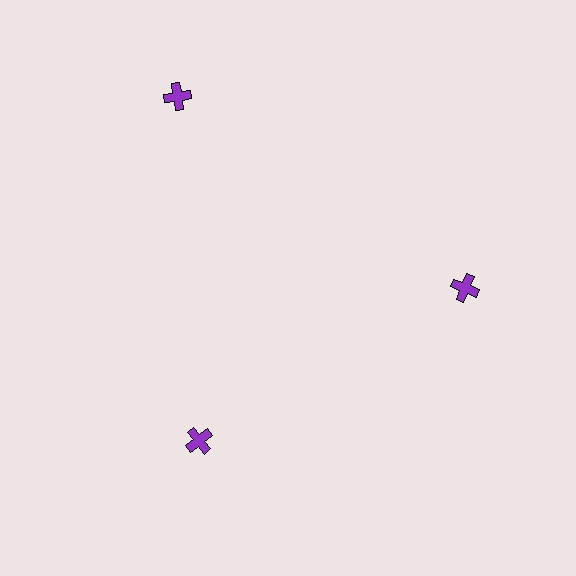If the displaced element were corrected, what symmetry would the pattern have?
It would have 3-fold rotational symmetry — the pattern would map onto itself every 120 degrees.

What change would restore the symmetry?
The symmetry would be restored by moving it inward, back onto the ring so that all 3 crosses sit at equal angles and equal distance from the center.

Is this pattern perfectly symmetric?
No. The 3 purple crosses are arranged in a ring, but one element near the 11 o'clock position is pushed outward from the center, breaking the 3-fold rotational symmetry.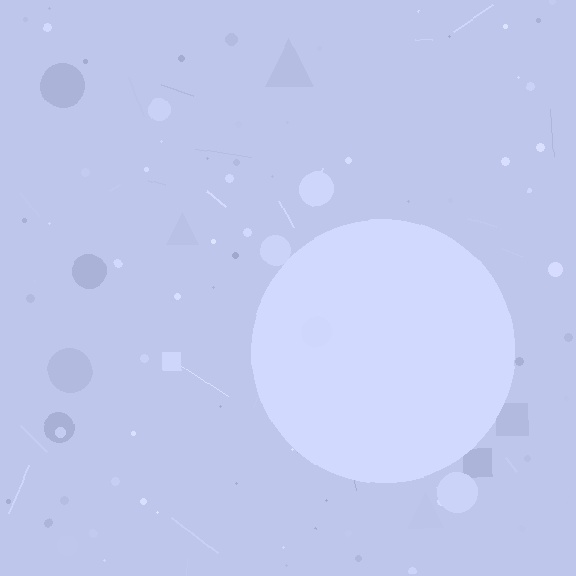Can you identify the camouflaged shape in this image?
The camouflaged shape is a circle.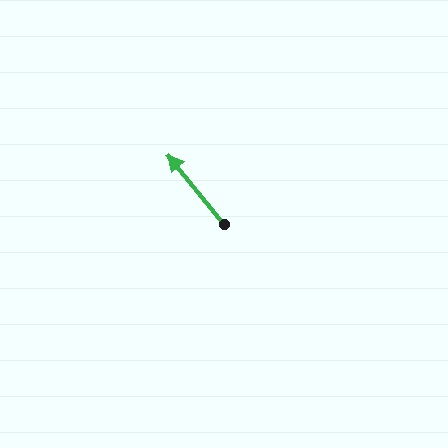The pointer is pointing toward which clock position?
Roughly 11 o'clock.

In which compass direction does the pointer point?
Northwest.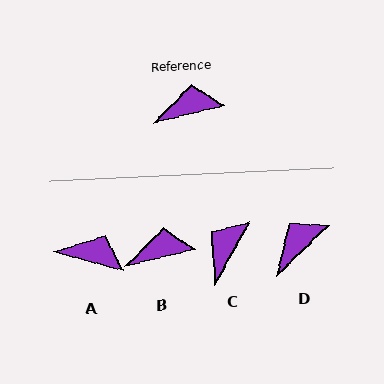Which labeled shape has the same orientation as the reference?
B.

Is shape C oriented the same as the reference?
No, it is off by about 48 degrees.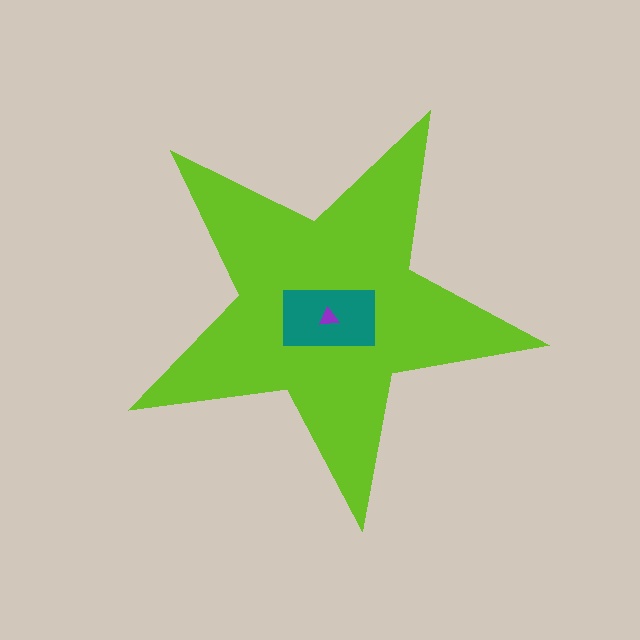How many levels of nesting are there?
3.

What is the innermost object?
The purple triangle.